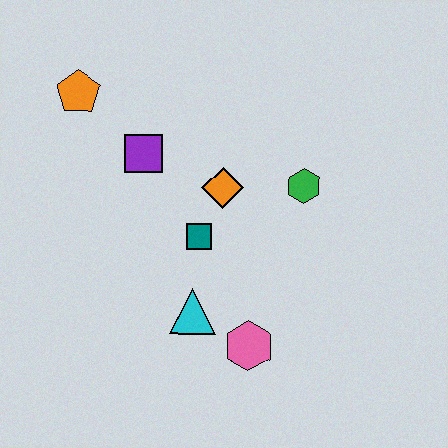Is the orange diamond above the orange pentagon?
No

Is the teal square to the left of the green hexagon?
Yes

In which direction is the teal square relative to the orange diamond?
The teal square is below the orange diamond.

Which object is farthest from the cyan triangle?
The orange pentagon is farthest from the cyan triangle.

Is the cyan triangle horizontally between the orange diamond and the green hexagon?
No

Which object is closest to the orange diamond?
The teal square is closest to the orange diamond.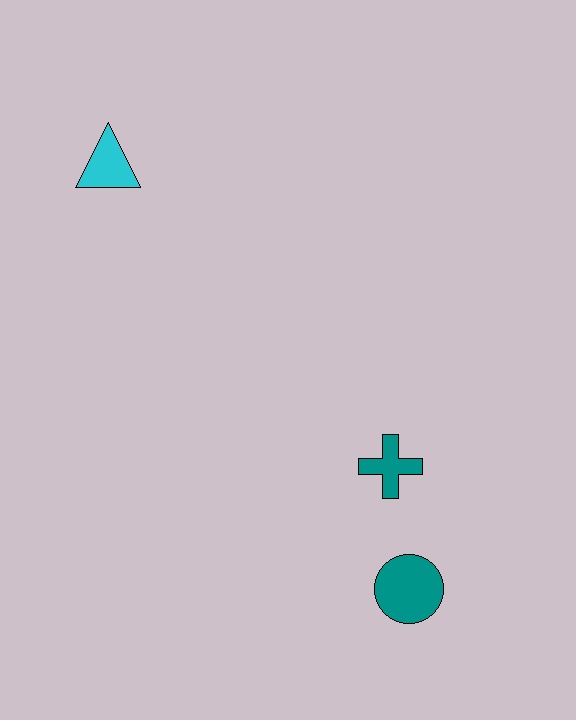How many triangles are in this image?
There is 1 triangle.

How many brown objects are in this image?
There are no brown objects.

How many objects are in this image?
There are 3 objects.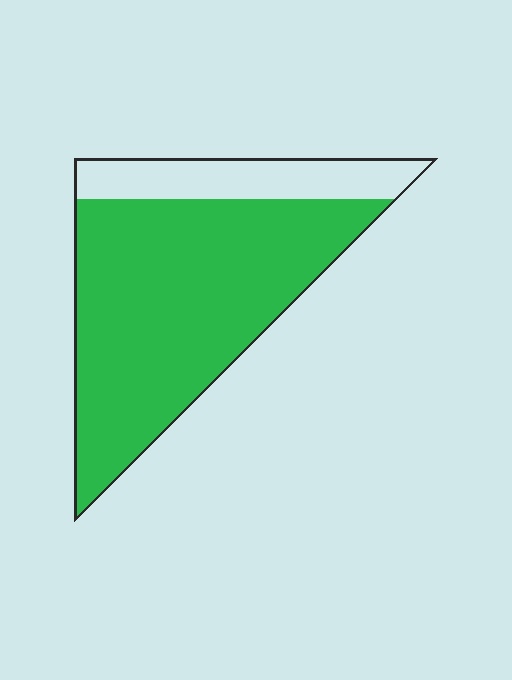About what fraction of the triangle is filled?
About four fifths (4/5).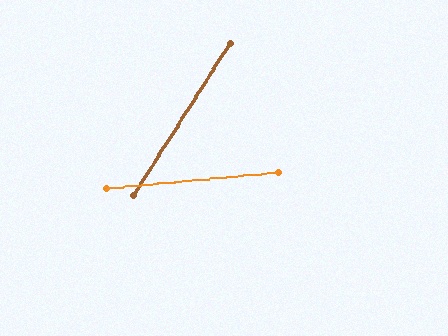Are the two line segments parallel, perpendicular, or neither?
Neither parallel nor perpendicular — they differ by about 52°.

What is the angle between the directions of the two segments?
Approximately 52 degrees.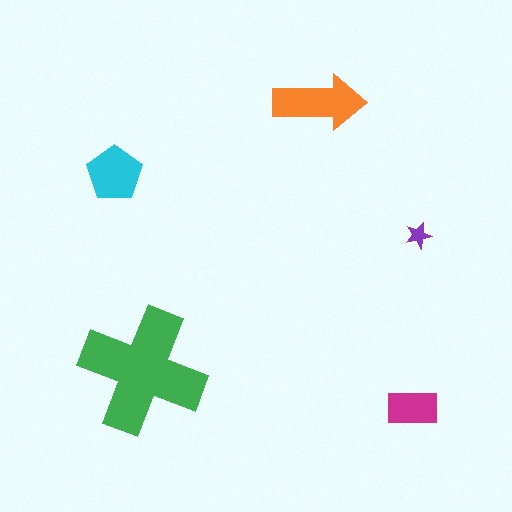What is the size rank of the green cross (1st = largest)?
1st.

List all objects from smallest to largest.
The purple star, the magenta rectangle, the cyan pentagon, the orange arrow, the green cross.